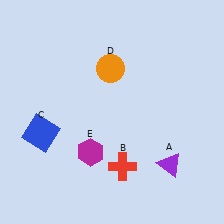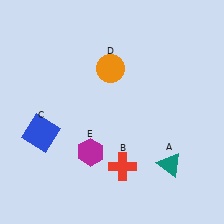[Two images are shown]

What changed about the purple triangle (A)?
In Image 1, A is purple. In Image 2, it changed to teal.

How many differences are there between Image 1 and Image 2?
There is 1 difference between the two images.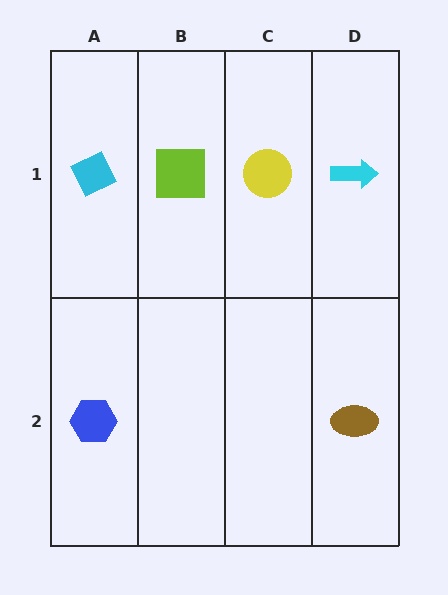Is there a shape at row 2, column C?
No, that cell is empty.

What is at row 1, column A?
A cyan diamond.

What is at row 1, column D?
A cyan arrow.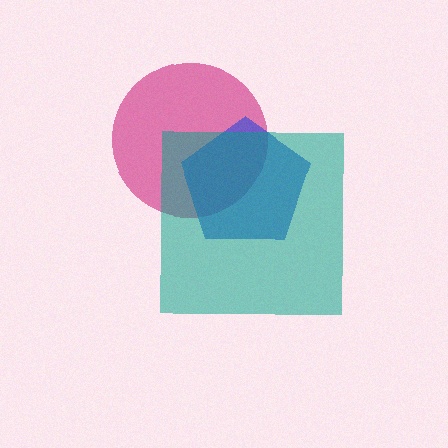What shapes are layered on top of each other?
The layered shapes are: a magenta circle, a blue pentagon, a teal square.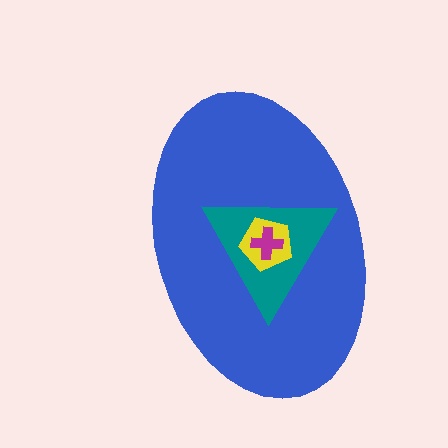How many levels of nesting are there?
4.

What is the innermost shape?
The magenta cross.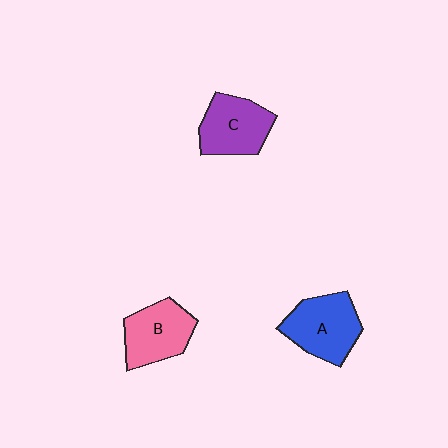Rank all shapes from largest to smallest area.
From largest to smallest: A (blue), C (purple), B (pink).